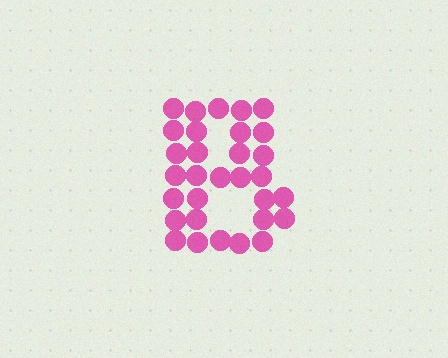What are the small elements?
The small elements are circles.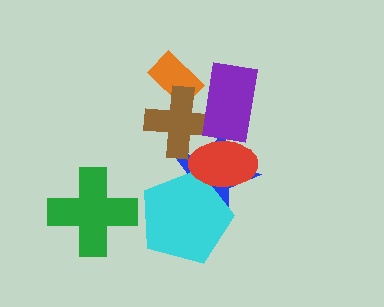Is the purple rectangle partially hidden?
Yes, it is partially covered by another shape.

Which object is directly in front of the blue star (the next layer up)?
The brown cross is directly in front of the blue star.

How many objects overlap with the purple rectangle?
3 objects overlap with the purple rectangle.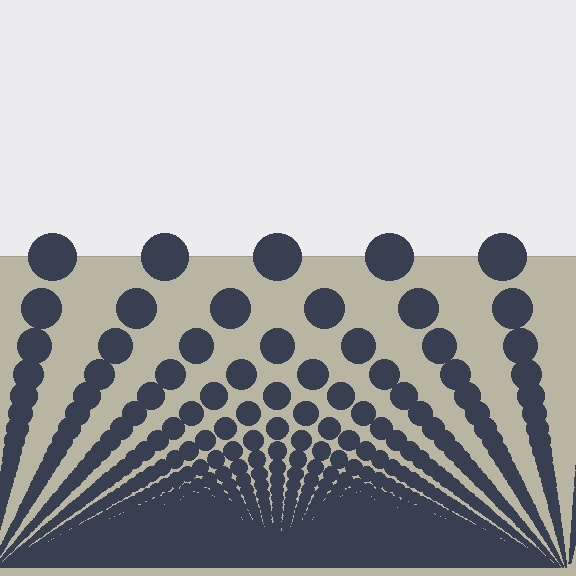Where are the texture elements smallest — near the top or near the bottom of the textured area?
Near the bottom.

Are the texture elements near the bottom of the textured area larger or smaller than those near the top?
Smaller. The gradient is inverted — elements near the bottom are smaller and denser.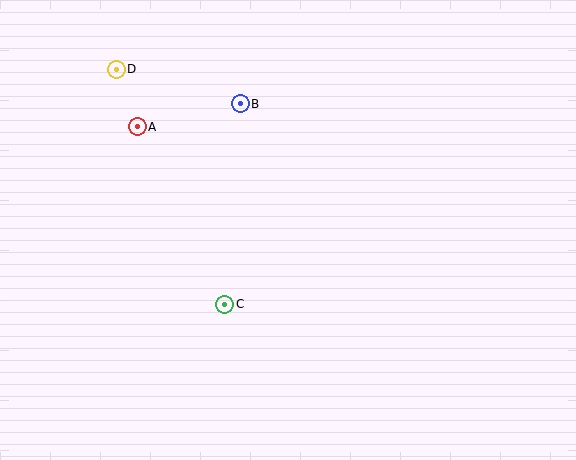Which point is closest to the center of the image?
Point C at (225, 304) is closest to the center.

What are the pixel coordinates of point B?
Point B is at (240, 104).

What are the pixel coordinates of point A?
Point A is at (137, 127).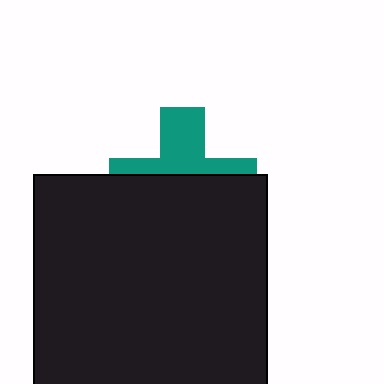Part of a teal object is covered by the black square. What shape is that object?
It is a cross.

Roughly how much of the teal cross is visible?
A small part of it is visible (roughly 41%).